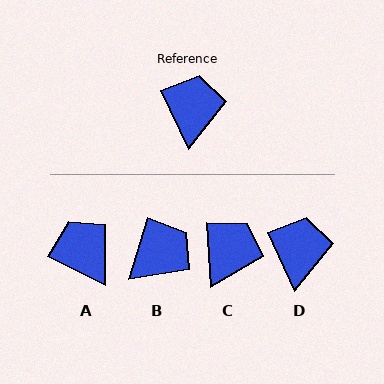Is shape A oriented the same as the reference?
No, it is off by about 38 degrees.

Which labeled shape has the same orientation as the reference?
D.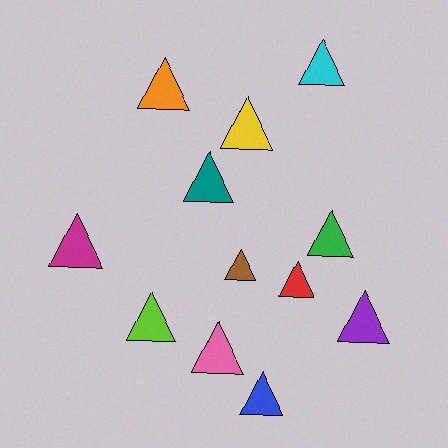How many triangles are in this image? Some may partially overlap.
There are 12 triangles.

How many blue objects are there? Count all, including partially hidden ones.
There is 1 blue object.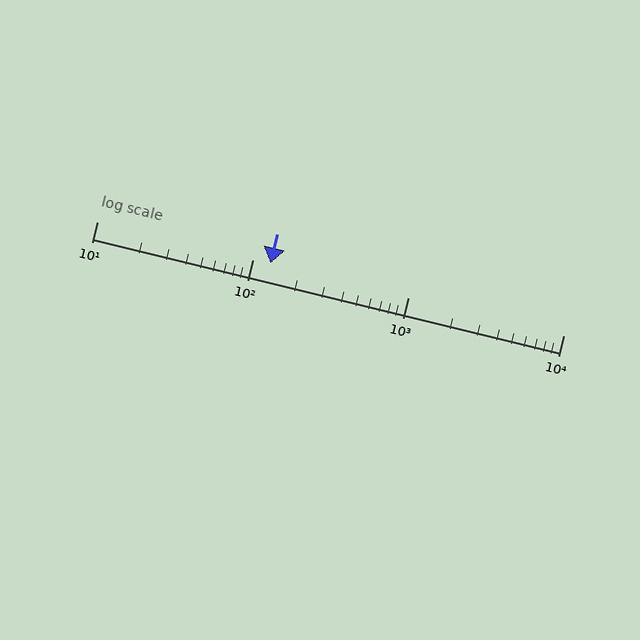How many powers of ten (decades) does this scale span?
The scale spans 3 decades, from 10 to 10000.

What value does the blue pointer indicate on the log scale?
The pointer indicates approximately 130.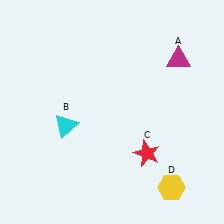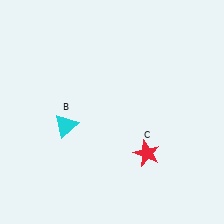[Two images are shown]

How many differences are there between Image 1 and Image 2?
There are 2 differences between the two images.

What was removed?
The magenta triangle (A), the yellow hexagon (D) were removed in Image 2.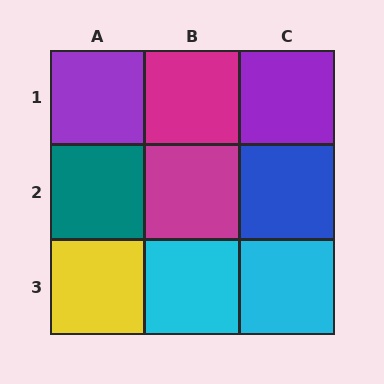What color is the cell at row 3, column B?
Cyan.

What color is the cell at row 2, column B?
Magenta.